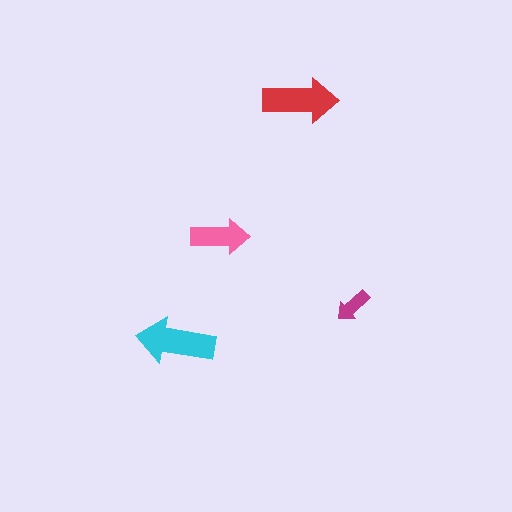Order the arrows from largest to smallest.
the cyan one, the red one, the pink one, the magenta one.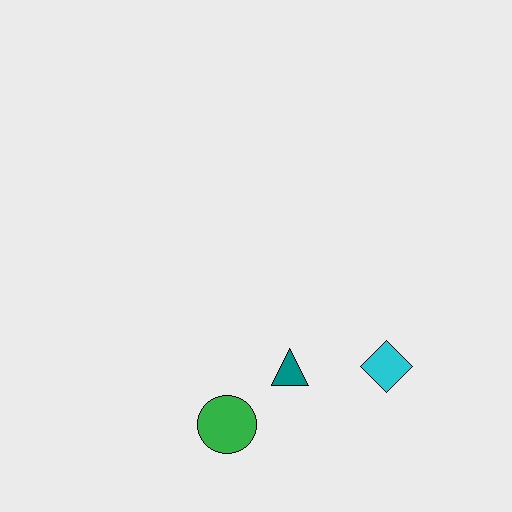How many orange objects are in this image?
There are no orange objects.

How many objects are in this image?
There are 3 objects.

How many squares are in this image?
There are no squares.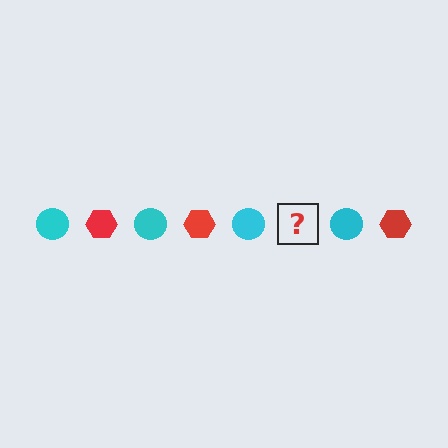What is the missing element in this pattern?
The missing element is a red hexagon.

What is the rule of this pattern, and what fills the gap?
The rule is that the pattern alternates between cyan circle and red hexagon. The gap should be filled with a red hexagon.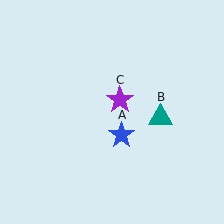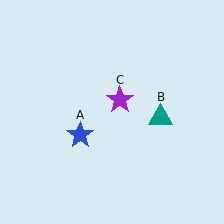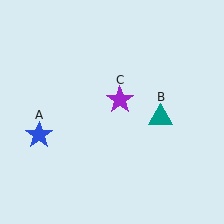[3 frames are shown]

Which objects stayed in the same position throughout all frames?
Teal triangle (object B) and purple star (object C) remained stationary.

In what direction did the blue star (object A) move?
The blue star (object A) moved left.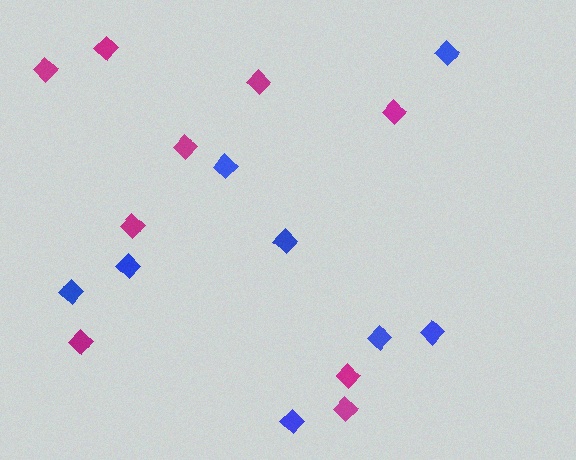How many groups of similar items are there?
There are 2 groups: one group of magenta diamonds (9) and one group of blue diamonds (8).